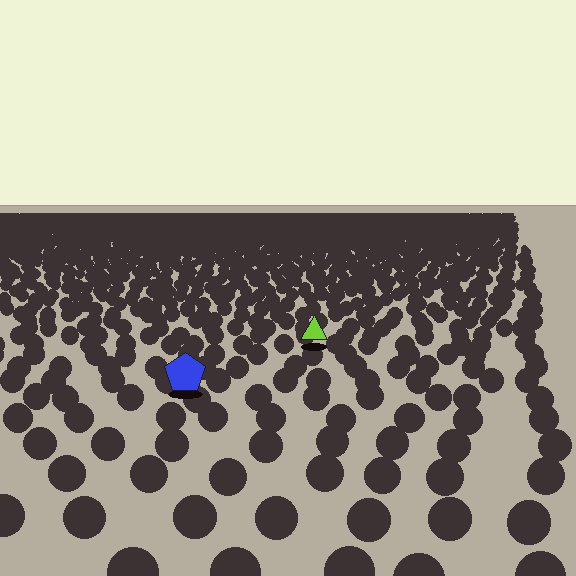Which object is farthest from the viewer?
The lime triangle is farthest from the viewer. It appears smaller and the ground texture around it is denser.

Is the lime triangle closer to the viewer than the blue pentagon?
No. The blue pentagon is closer — you can tell from the texture gradient: the ground texture is coarser near it.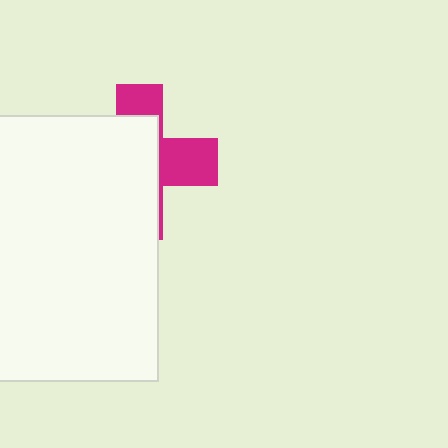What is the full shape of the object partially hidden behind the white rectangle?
The partially hidden object is a magenta cross.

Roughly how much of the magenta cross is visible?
A small part of it is visible (roughly 36%).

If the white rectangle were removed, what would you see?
You would see the complete magenta cross.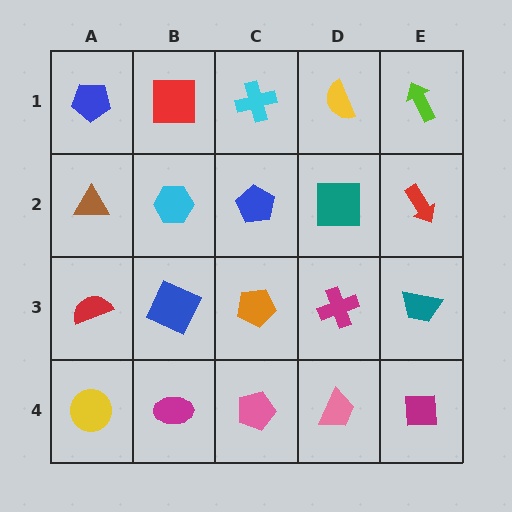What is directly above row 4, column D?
A magenta cross.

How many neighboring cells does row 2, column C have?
4.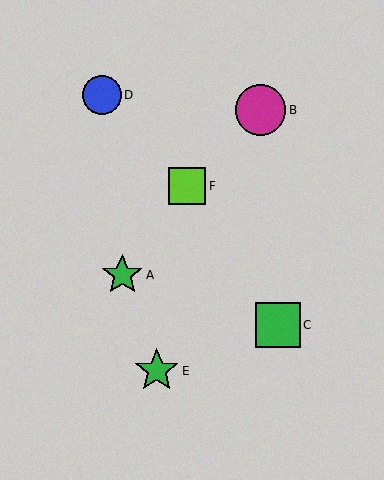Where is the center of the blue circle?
The center of the blue circle is at (102, 95).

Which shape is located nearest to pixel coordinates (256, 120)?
The magenta circle (labeled B) at (260, 110) is nearest to that location.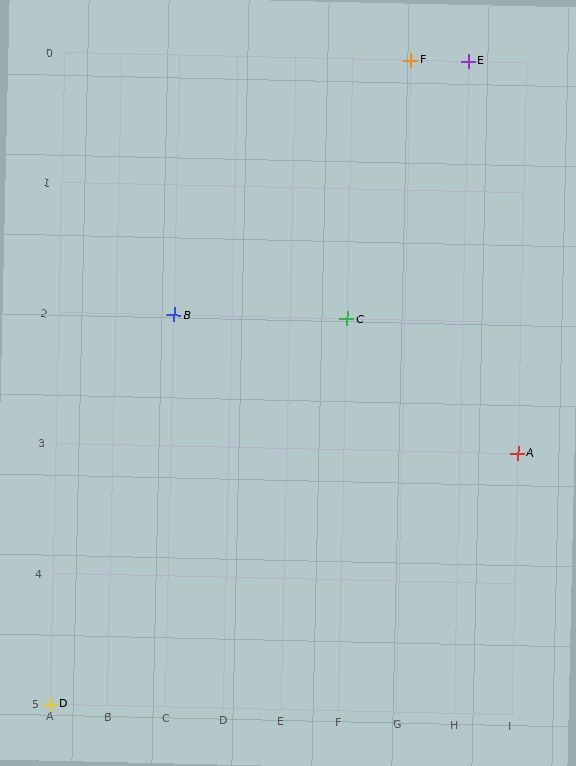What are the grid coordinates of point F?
Point F is at grid coordinates (G, 0).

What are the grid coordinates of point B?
Point B is at grid coordinates (C, 2).